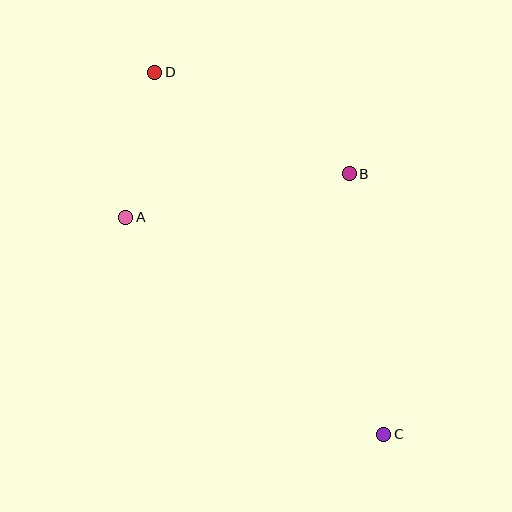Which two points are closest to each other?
Points A and D are closest to each other.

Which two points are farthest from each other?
Points C and D are farthest from each other.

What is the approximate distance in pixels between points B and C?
The distance between B and C is approximately 263 pixels.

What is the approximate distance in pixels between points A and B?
The distance between A and B is approximately 228 pixels.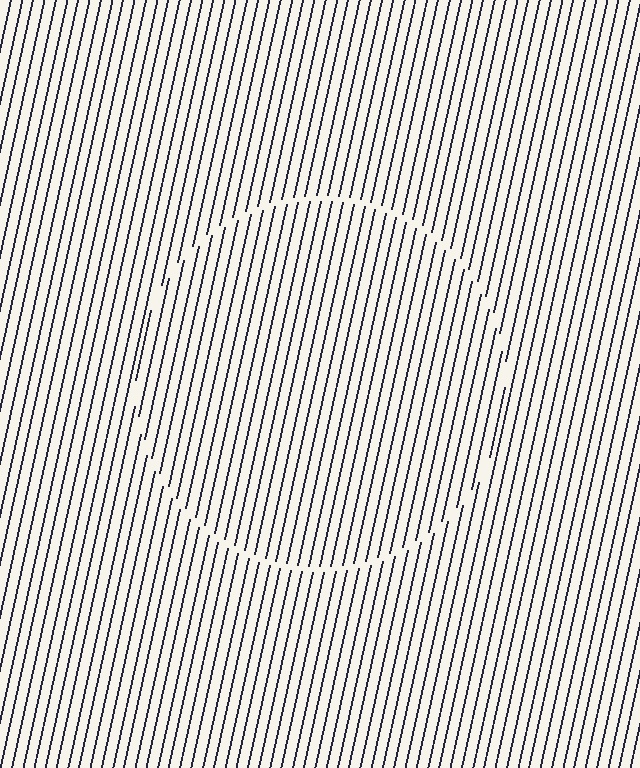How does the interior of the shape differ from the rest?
The interior of the shape contains the same grating, shifted by half a period — the contour is defined by the phase discontinuity where line-ends from the inner and outer gratings abut.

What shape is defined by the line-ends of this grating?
An illusory circle. The interior of the shape contains the same grating, shifted by half a period — the contour is defined by the phase discontinuity where line-ends from the inner and outer gratings abut.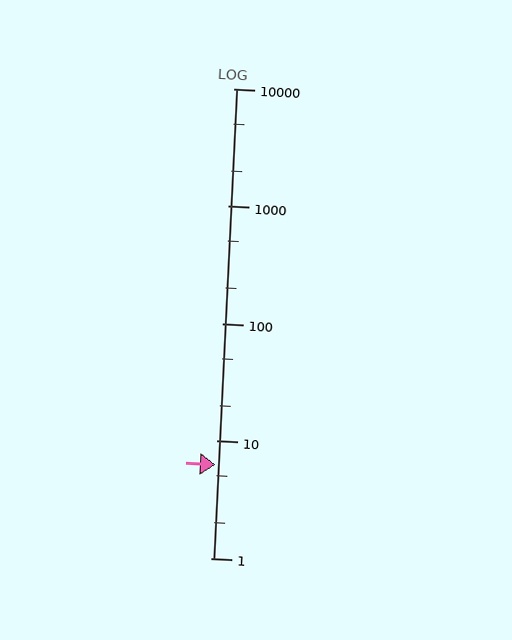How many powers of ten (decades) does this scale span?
The scale spans 4 decades, from 1 to 10000.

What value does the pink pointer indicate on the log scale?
The pointer indicates approximately 6.3.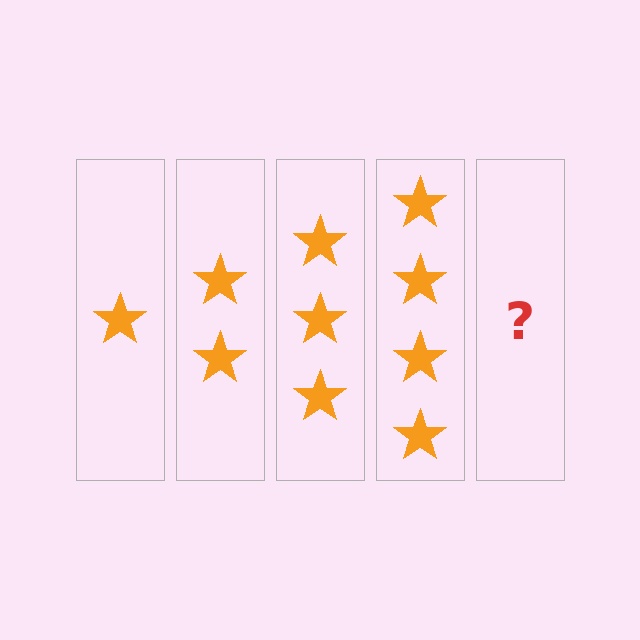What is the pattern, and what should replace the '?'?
The pattern is that each step adds one more star. The '?' should be 5 stars.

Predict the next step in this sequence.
The next step is 5 stars.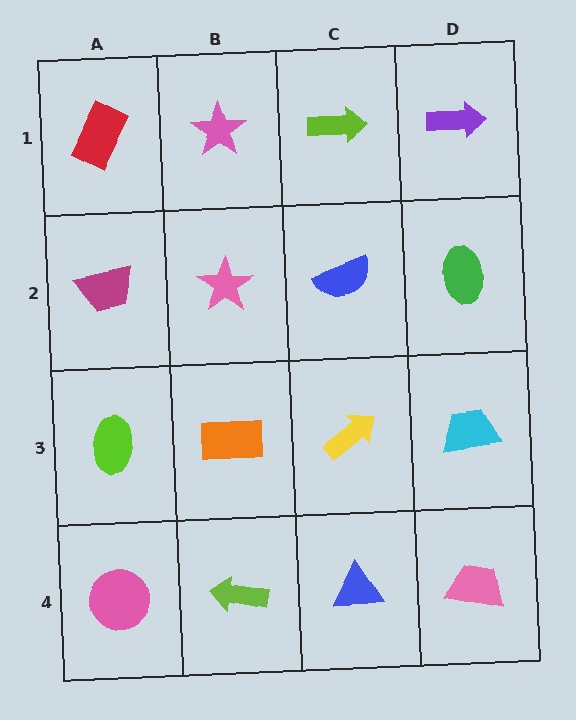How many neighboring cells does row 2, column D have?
3.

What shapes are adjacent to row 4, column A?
A lime ellipse (row 3, column A), a lime arrow (row 4, column B).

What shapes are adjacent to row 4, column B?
An orange rectangle (row 3, column B), a pink circle (row 4, column A), a blue triangle (row 4, column C).